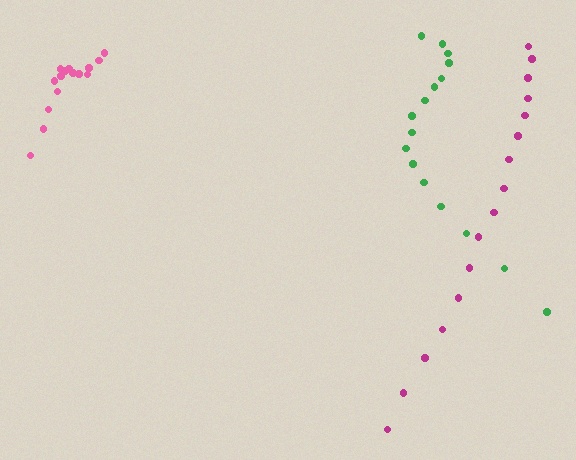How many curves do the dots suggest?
There are 3 distinct paths.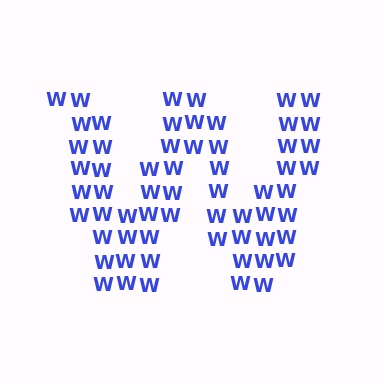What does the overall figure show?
The overall figure shows the letter W.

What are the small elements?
The small elements are letter W's.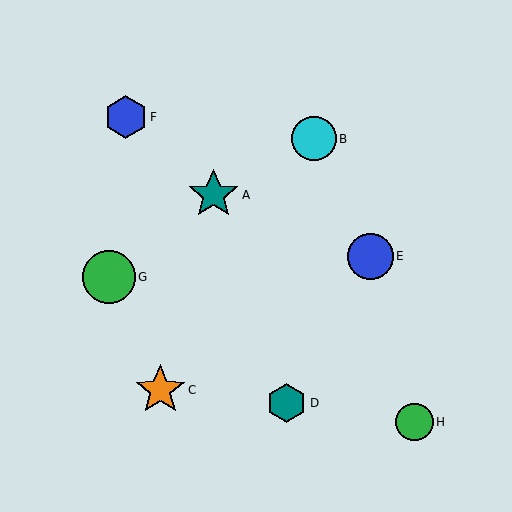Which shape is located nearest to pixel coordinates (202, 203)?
The teal star (labeled A) at (213, 195) is nearest to that location.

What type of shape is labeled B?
Shape B is a cyan circle.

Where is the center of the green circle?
The center of the green circle is at (415, 422).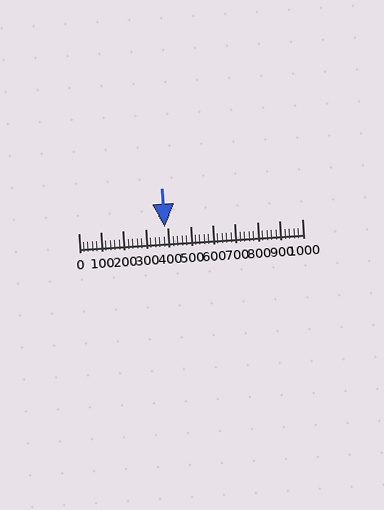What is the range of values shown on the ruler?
The ruler shows values from 0 to 1000.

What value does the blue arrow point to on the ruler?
The blue arrow points to approximately 386.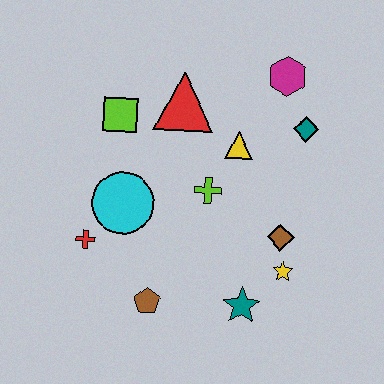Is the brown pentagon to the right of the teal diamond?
No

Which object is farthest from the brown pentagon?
The magenta hexagon is farthest from the brown pentagon.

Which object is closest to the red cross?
The cyan circle is closest to the red cross.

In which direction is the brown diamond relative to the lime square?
The brown diamond is to the right of the lime square.